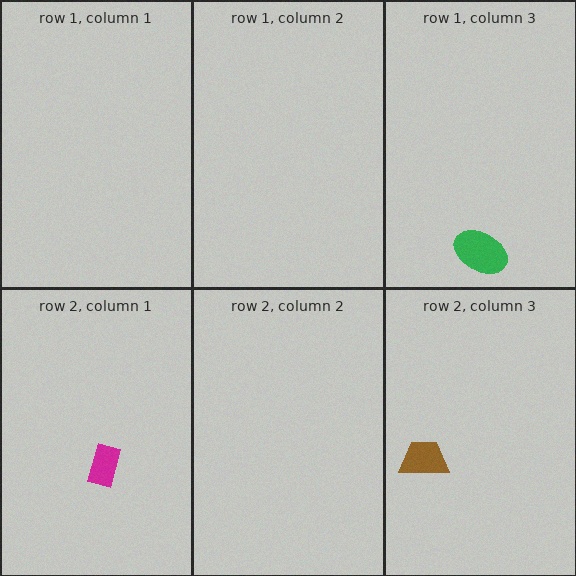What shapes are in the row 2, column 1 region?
The magenta rectangle.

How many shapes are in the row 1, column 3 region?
1.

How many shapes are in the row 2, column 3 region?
1.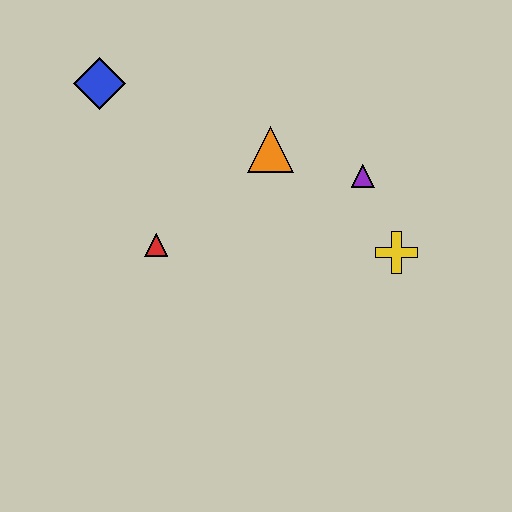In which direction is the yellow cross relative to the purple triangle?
The yellow cross is below the purple triangle.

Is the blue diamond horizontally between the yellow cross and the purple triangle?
No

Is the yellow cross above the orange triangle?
No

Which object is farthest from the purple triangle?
The blue diamond is farthest from the purple triangle.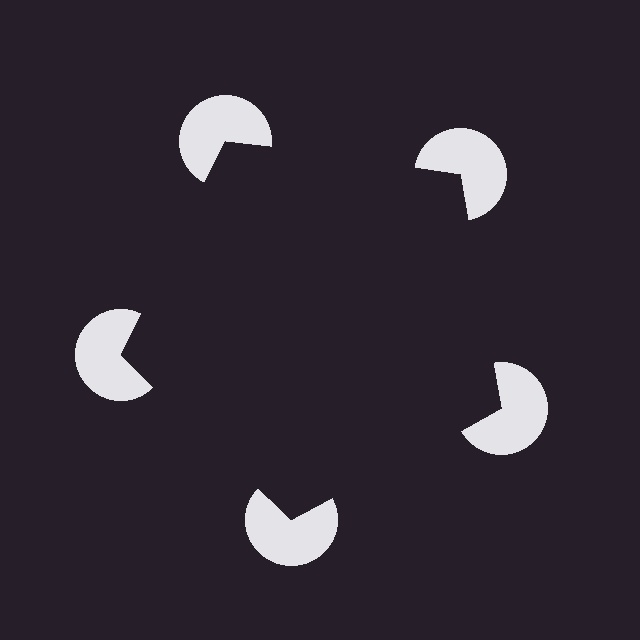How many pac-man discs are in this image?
There are 5 — one at each vertex of the illusory pentagon.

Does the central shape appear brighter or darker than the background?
It typically appears slightly darker than the background, even though no actual brightness change is drawn.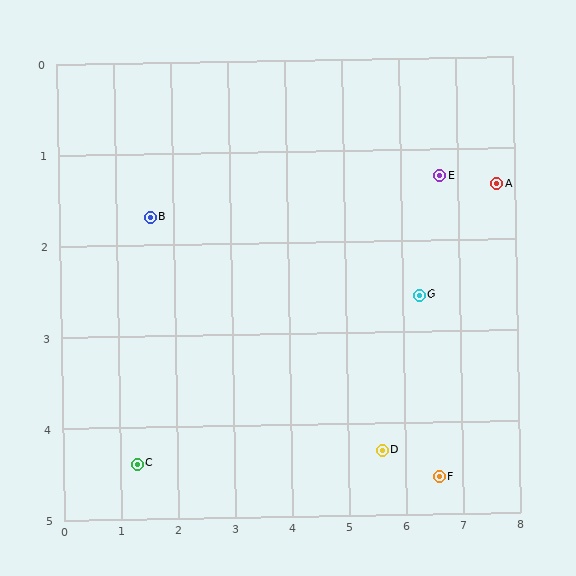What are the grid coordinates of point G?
Point G is at approximately (6.3, 2.6).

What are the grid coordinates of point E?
Point E is at approximately (6.7, 1.3).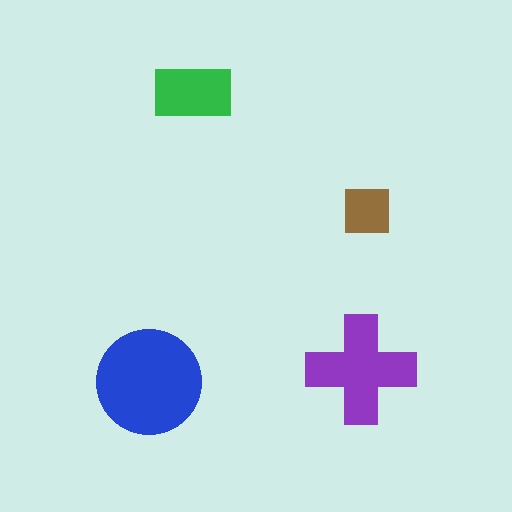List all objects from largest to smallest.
The blue circle, the purple cross, the green rectangle, the brown square.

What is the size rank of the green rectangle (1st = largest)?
3rd.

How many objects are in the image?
There are 4 objects in the image.